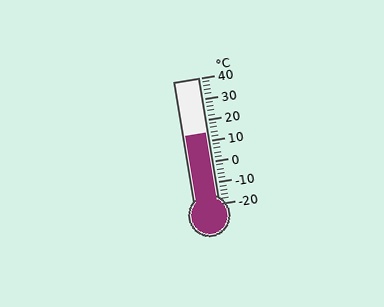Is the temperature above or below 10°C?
The temperature is above 10°C.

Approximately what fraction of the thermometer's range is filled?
The thermometer is filled to approximately 55% of its range.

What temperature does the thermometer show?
The thermometer shows approximately 14°C.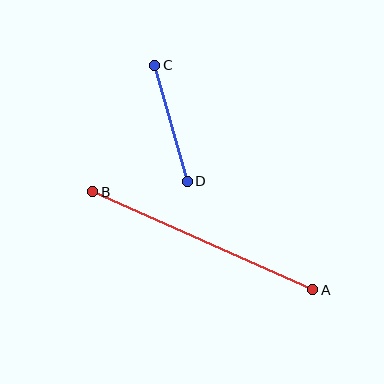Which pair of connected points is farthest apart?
Points A and B are farthest apart.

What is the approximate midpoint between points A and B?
The midpoint is at approximately (203, 241) pixels.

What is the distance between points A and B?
The distance is approximately 241 pixels.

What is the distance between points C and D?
The distance is approximately 121 pixels.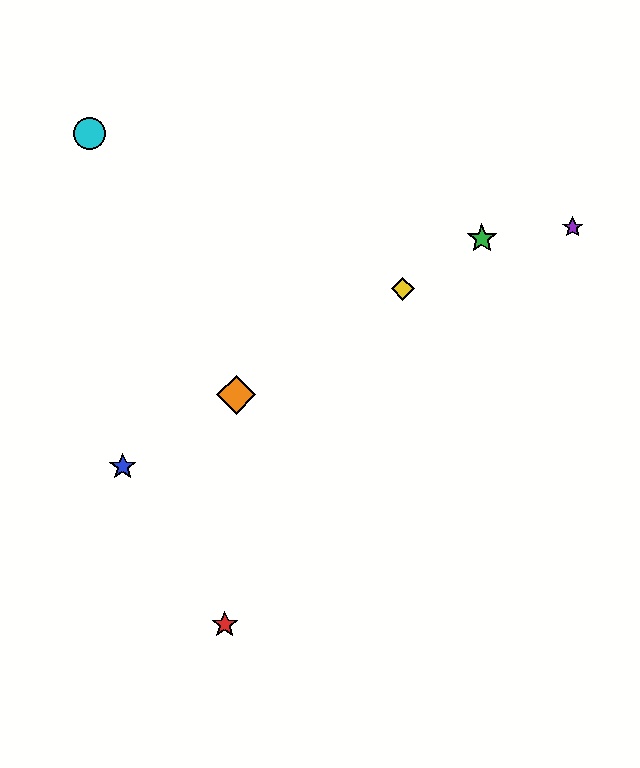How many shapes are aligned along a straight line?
4 shapes (the blue star, the green star, the yellow diamond, the orange diamond) are aligned along a straight line.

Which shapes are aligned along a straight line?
The blue star, the green star, the yellow diamond, the orange diamond are aligned along a straight line.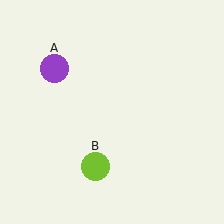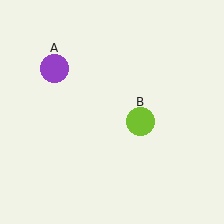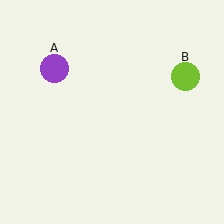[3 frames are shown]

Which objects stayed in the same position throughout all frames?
Purple circle (object A) remained stationary.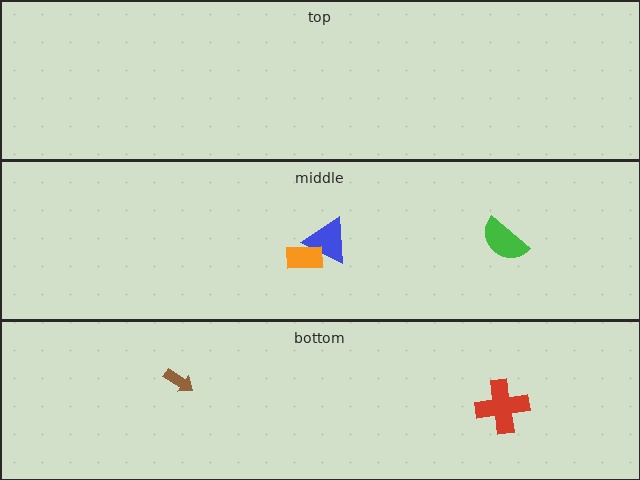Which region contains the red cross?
The bottom region.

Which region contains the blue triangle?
The middle region.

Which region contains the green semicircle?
The middle region.